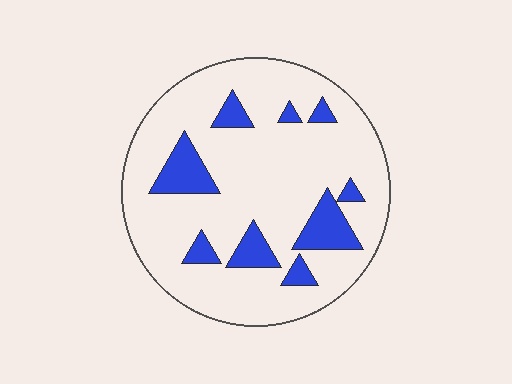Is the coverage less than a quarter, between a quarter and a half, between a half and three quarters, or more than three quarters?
Less than a quarter.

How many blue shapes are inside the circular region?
9.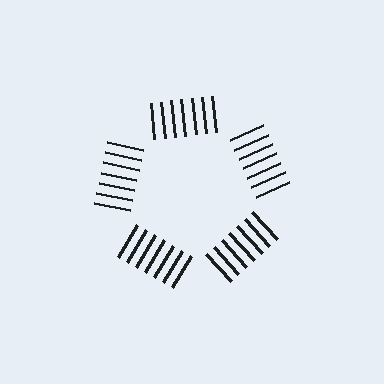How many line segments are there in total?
35 — 7 along each of the 5 edges.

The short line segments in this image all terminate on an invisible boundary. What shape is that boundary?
An illusory pentagon — the line segments terminate on its edges but no continuous stroke is drawn.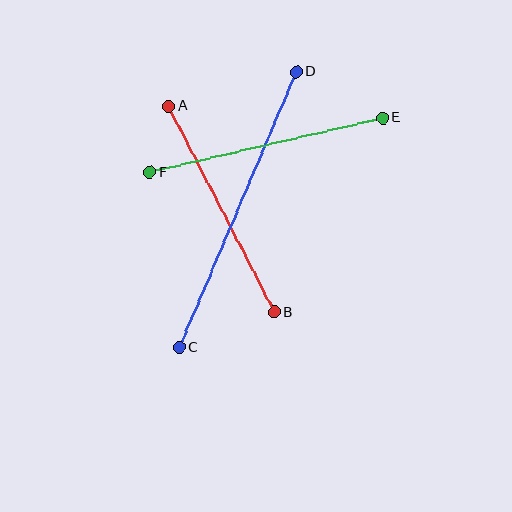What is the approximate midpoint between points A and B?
The midpoint is at approximately (221, 209) pixels.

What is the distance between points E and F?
The distance is approximately 239 pixels.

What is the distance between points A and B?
The distance is approximately 232 pixels.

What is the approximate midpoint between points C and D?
The midpoint is at approximately (238, 210) pixels.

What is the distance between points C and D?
The distance is approximately 299 pixels.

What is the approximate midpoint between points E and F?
The midpoint is at approximately (266, 145) pixels.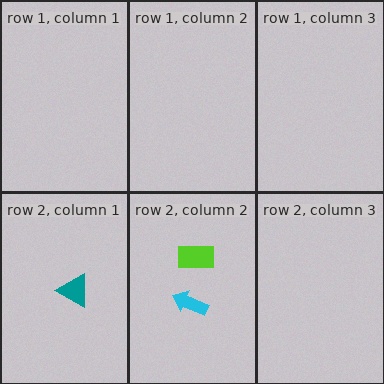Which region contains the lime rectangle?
The row 2, column 2 region.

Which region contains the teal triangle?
The row 2, column 1 region.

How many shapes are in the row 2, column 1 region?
1.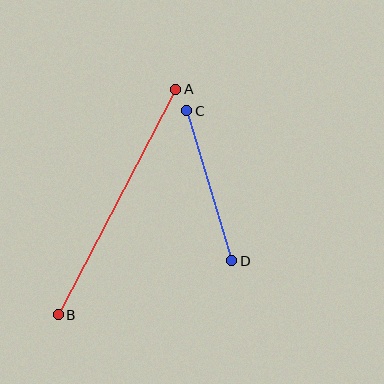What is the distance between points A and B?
The distance is approximately 254 pixels.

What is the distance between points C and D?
The distance is approximately 157 pixels.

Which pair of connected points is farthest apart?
Points A and B are farthest apart.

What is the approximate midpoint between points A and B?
The midpoint is at approximately (117, 202) pixels.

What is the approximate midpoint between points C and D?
The midpoint is at approximately (209, 186) pixels.